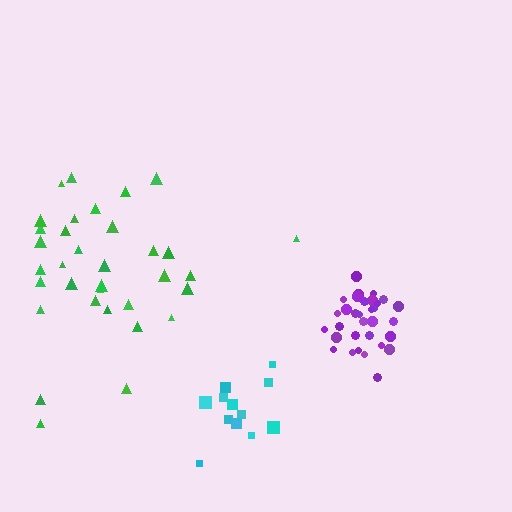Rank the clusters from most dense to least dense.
purple, cyan, green.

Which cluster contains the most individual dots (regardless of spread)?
Green (34).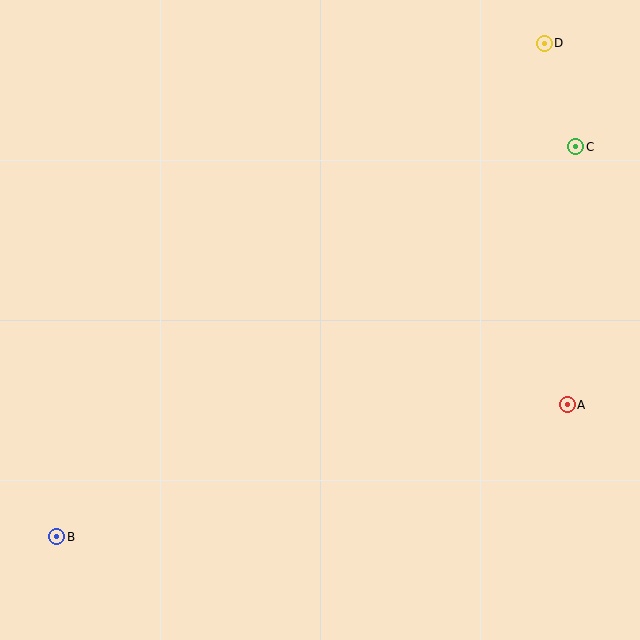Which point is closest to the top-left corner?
Point B is closest to the top-left corner.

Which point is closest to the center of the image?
Point A at (567, 405) is closest to the center.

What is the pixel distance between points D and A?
The distance between D and A is 362 pixels.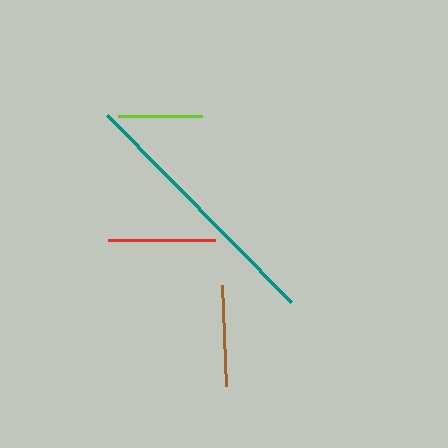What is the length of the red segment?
The red segment is approximately 107 pixels long.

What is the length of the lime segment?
The lime segment is approximately 84 pixels long.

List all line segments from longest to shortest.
From longest to shortest: teal, red, brown, lime.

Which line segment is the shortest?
The lime line is the shortest at approximately 84 pixels.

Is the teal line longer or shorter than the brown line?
The teal line is longer than the brown line.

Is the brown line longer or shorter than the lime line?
The brown line is longer than the lime line.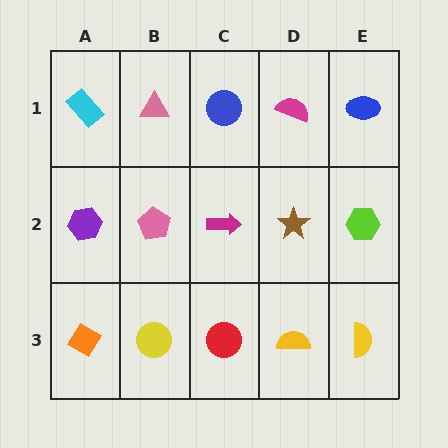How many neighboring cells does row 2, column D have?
4.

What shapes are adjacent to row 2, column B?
A pink triangle (row 1, column B), a yellow circle (row 3, column B), a purple hexagon (row 2, column A), a magenta arrow (row 2, column C).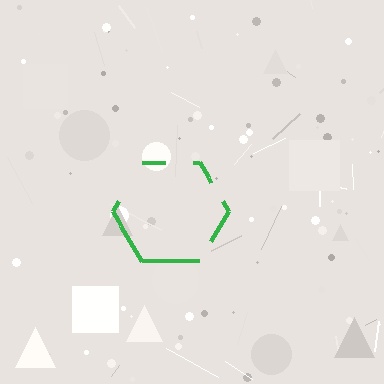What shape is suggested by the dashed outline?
The dashed outline suggests a hexagon.